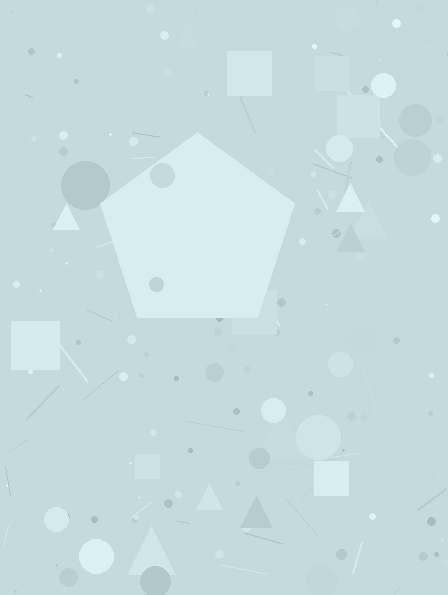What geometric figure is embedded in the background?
A pentagon is embedded in the background.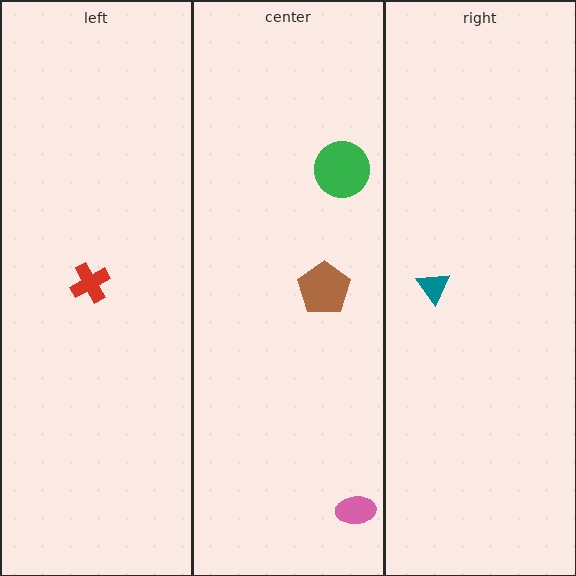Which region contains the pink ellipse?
The center region.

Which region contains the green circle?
The center region.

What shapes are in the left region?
The red cross.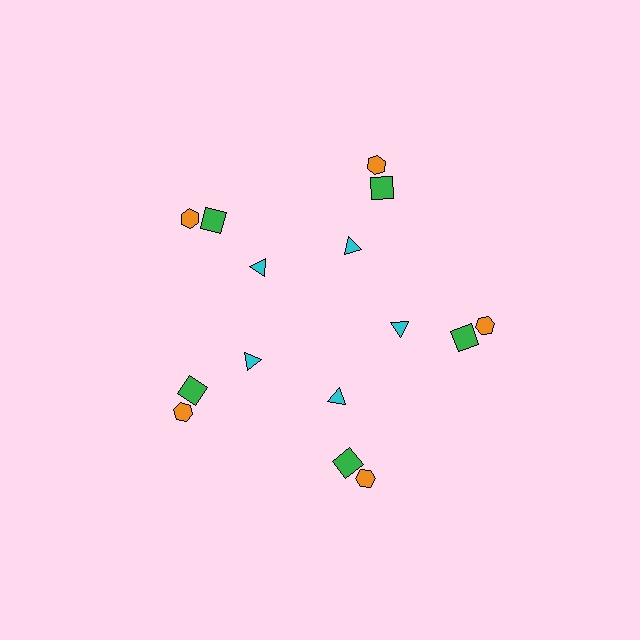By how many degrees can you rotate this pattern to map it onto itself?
The pattern maps onto itself every 72 degrees of rotation.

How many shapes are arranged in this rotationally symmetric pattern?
There are 15 shapes, arranged in 5 groups of 3.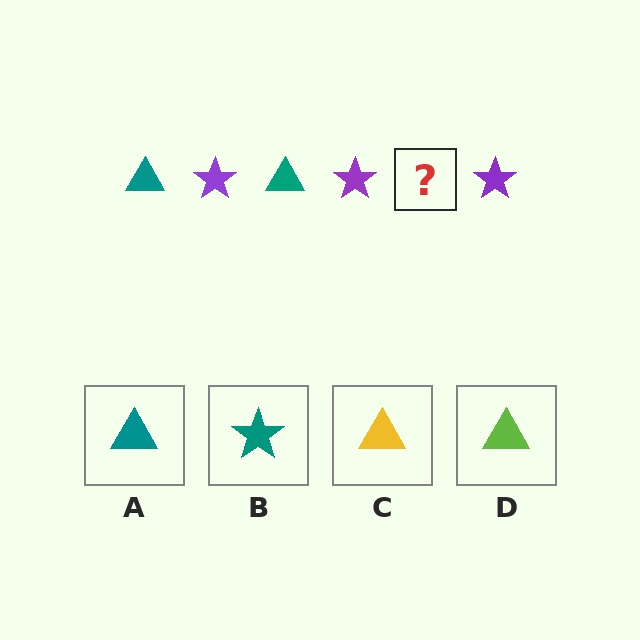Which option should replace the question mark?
Option A.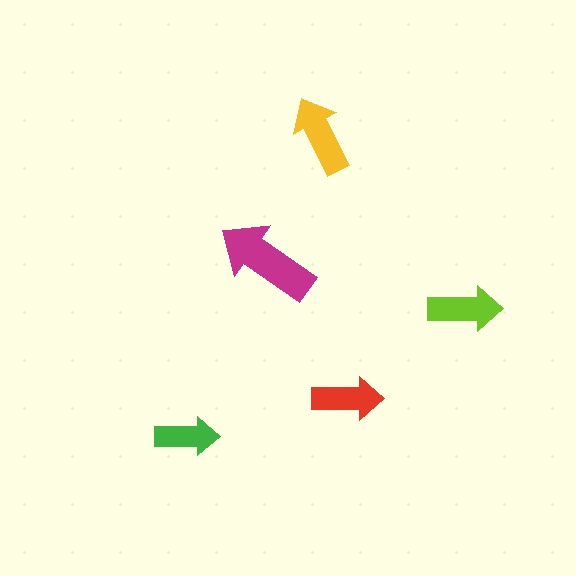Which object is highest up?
The yellow arrow is topmost.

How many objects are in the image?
There are 5 objects in the image.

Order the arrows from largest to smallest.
the magenta one, the yellow one, the lime one, the red one, the green one.